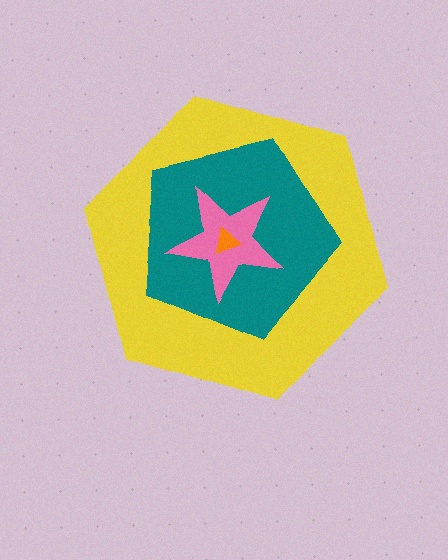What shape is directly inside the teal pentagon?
The pink star.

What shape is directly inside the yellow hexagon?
The teal pentagon.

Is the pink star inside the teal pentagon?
Yes.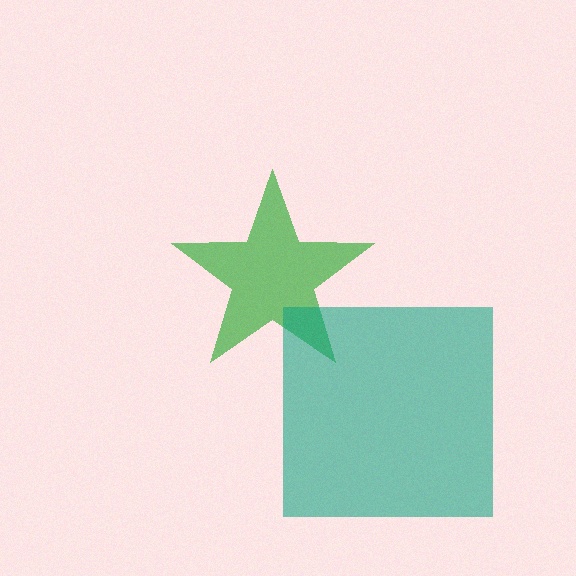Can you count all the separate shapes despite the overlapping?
Yes, there are 2 separate shapes.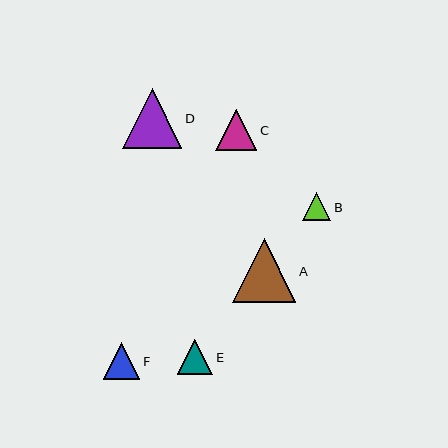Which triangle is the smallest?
Triangle B is the smallest with a size of approximately 28 pixels.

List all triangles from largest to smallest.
From largest to smallest: A, D, C, F, E, B.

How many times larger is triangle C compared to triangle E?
Triangle C is approximately 1.2 times the size of triangle E.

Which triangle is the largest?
Triangle A is the largest with a size of approximately 63 pixels.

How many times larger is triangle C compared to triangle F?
Triangle C is approximately 1.1 times the size of triangle F.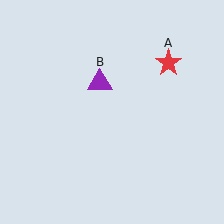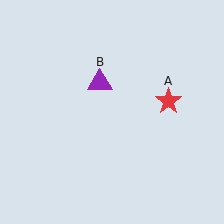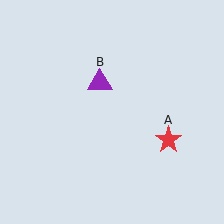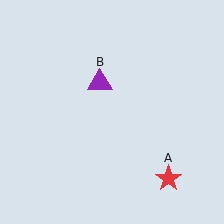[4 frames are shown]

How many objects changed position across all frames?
1 object changed position: red star (object A).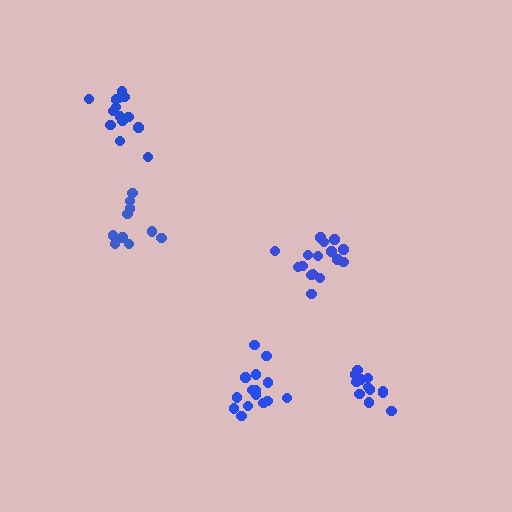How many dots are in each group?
Group 1: 10 dots, Group 2: 16 dots, Group 3: 16 dots, Group 4: 14 dots, Group 5: 12 dots (68 total).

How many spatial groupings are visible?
There are 5 spatial groupings.